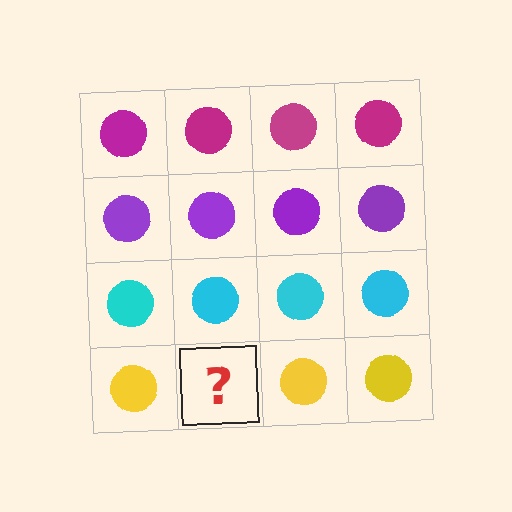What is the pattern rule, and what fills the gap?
The rule is that each row has a consistent color. The gap should be filled with a yellow circle.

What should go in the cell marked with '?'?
The missing cell should contain a yellow circle.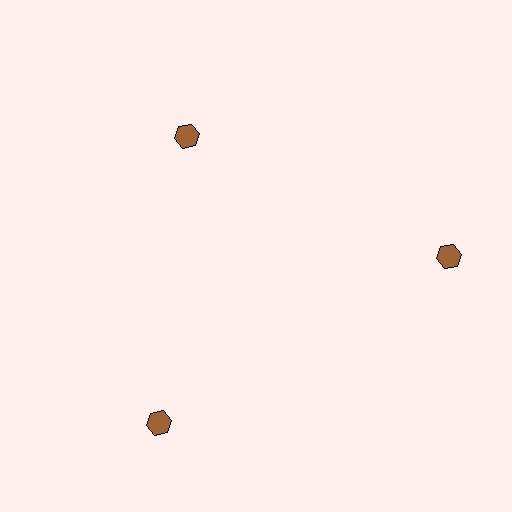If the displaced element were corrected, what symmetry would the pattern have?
It would have 3-fold rotational symmetry — the pattern would map onto itself every 120 degrees.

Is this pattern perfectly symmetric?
No. The 3 brown hexagons are arranged in a ring, but one element near the 11 o'clock position is pulled inward toward the center, breaking the 3-fold rotational symmetry.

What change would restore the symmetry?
The symmetry would be restored by moving it outward, back onto the ring so that all 3 hexagons sit at equal angles and equal distance from the center.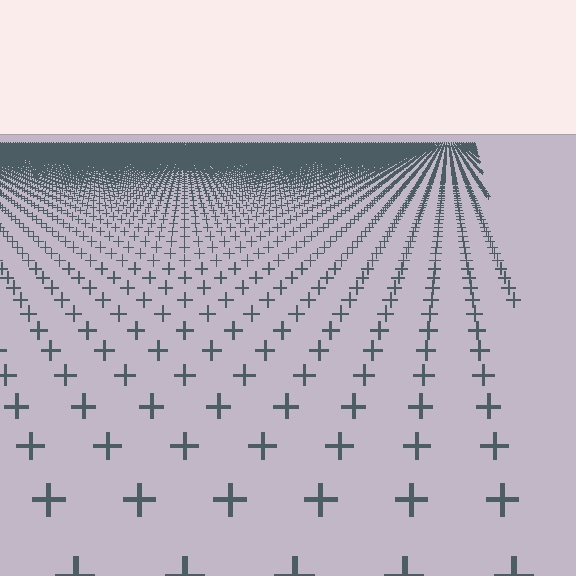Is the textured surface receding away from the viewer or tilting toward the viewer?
The surface is receding away from the viewer. Texture elements get smaller and denser toward the top.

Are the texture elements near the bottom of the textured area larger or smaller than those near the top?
Larger. Near the bottom, elements are closer to the viewer and appear at a bigger on-screen size.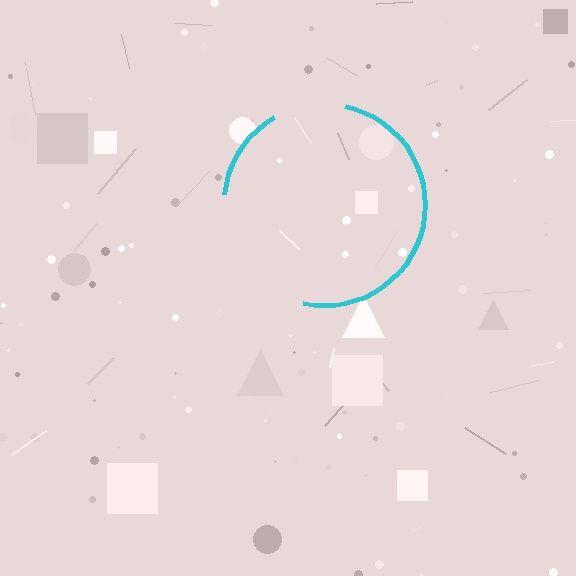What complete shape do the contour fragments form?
The contour fragments form a circle.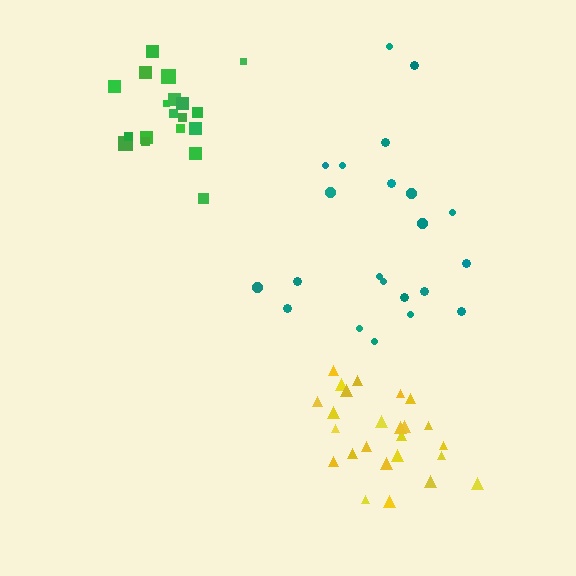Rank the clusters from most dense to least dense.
yellow, green, teal.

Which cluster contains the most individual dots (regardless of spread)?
Yellow (25).